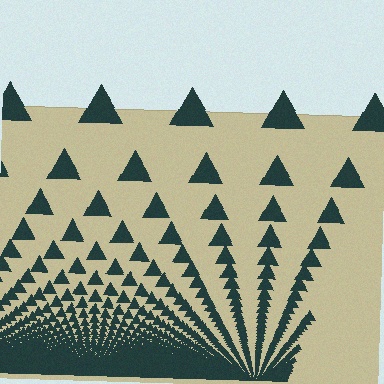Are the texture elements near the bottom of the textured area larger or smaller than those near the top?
Smaller. The gradient is inverted — elements near the bottom are smaller and denser.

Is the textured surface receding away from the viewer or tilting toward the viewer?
The surface appears to tilt toward the viewer. Texture elements get larger and sparser toward the top.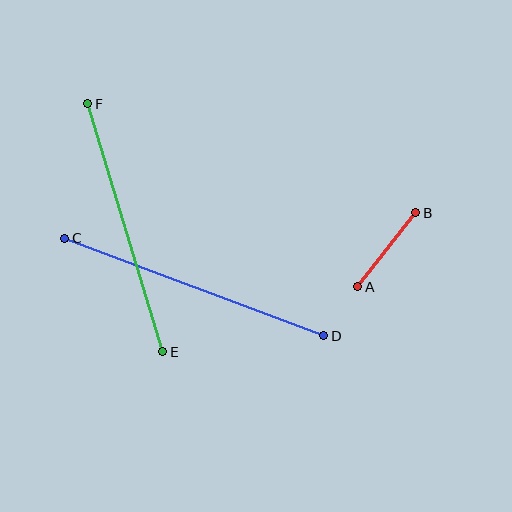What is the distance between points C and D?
The distance is approximately 277 pixels.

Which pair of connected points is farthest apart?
Points C and D are farthest apart.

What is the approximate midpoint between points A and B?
The midpoint is at approximately (387, 250) pixels.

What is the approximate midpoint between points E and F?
The midpoint is at approximately (125, 228) pixels.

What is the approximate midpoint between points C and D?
The midpoint is at approximately (194, 287) pixels.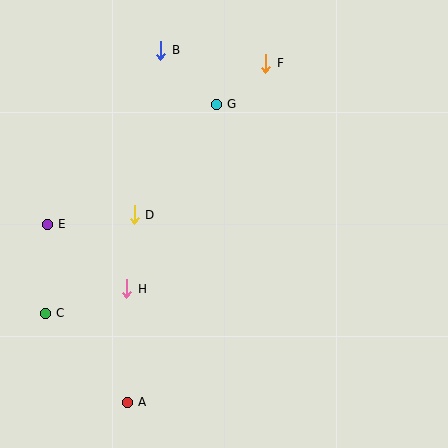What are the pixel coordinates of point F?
Point F is at (266, 63).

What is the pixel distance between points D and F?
The distance between D and F is 200 pixels.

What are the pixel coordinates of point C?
Point C is at (45, 313).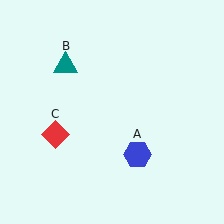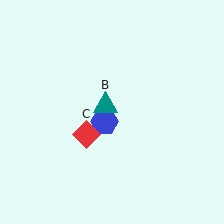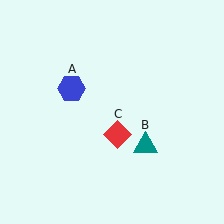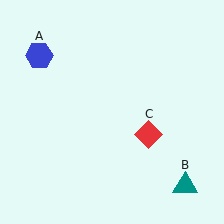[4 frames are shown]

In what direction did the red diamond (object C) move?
The red diamond (object C) moved right.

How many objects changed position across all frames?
3 objects changed position: blue hexagon (object A), teal triangle (object B), red diamond (object C).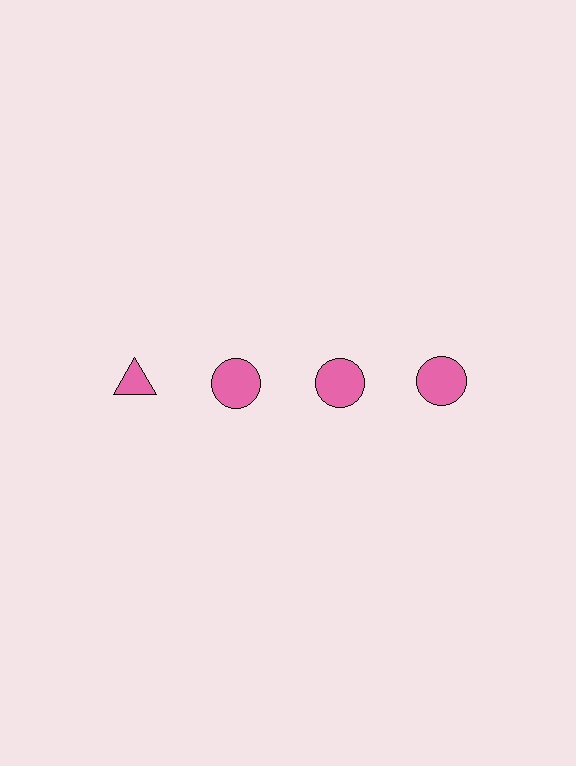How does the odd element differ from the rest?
It has a different shape: triangle instead of circle.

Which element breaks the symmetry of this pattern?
The pink triangle in the top row, leftmost column breaks the symmetry. All other shapes are pink circles.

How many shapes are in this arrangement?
There are 4 shapes arranged in a grid pattern.